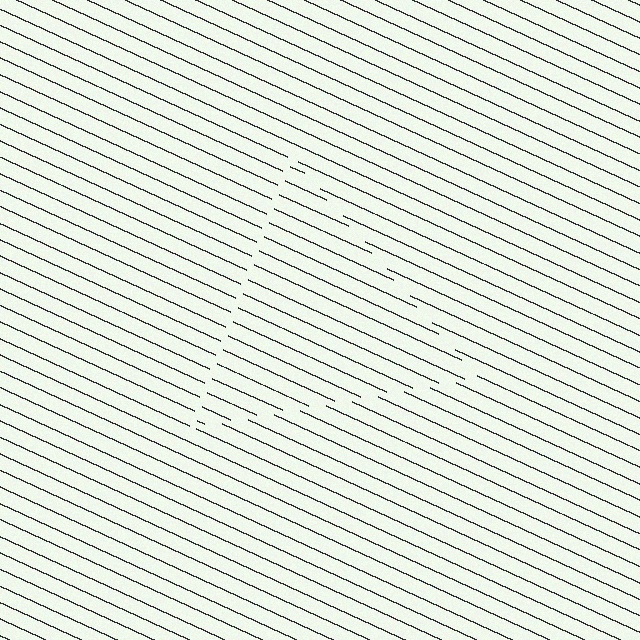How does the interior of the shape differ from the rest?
The interior of the shape contains the same grating, shifted by half a period — the contour is defined by the phase discontinuity where line-ends from the inner and outer gratings abut.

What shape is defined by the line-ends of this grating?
An illusory triangle. The interior of the shape contains the same grating, shifted by half a period — the contour is defined by the phase discontinuity where line-ends from the inner and outer gratings abut.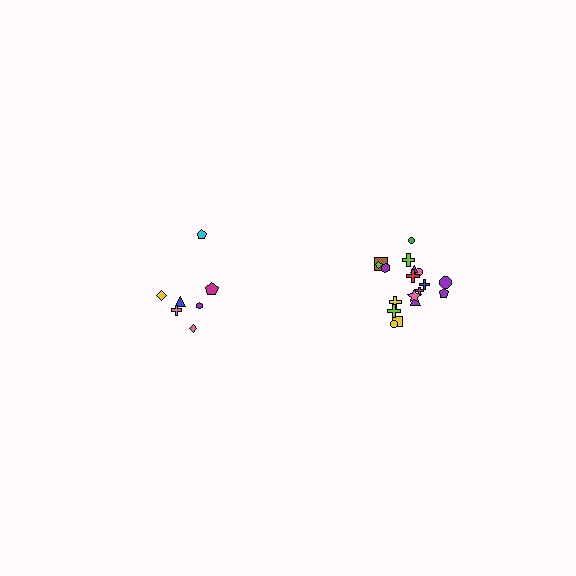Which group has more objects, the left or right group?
The right group.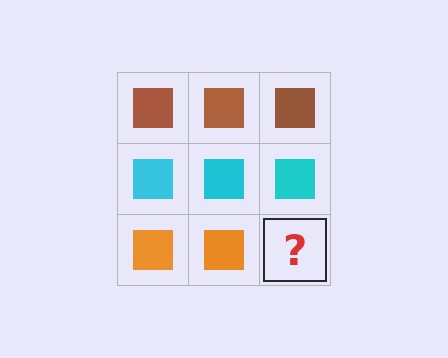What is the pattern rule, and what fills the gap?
The rule is that each row has a consistent color. The gap should be filled with an orange square.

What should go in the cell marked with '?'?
The missing cell should contain an orange square.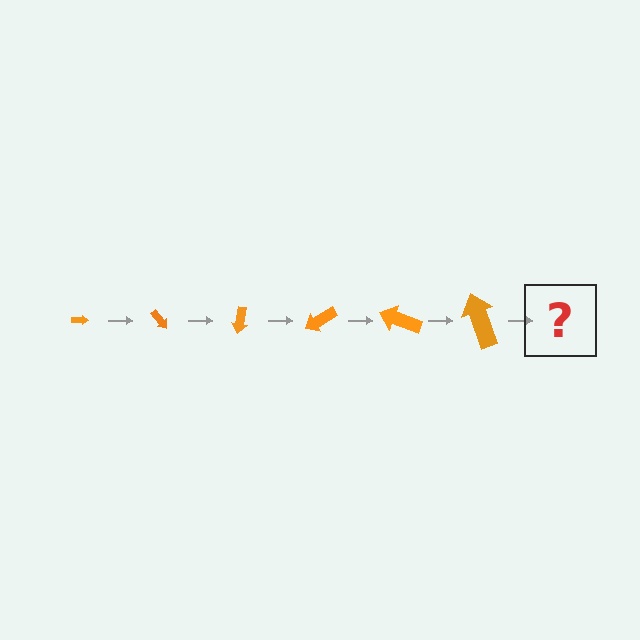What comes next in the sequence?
The next element should be an arrow, larger than the previous one and rotated 300 degrees from the start.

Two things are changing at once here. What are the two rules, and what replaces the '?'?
The two rules are that the arrow grows larger each step and it rotates 50 degrees each step. The '?' should be an arrow, larger than the previous one and rotated 300 degrees from the start.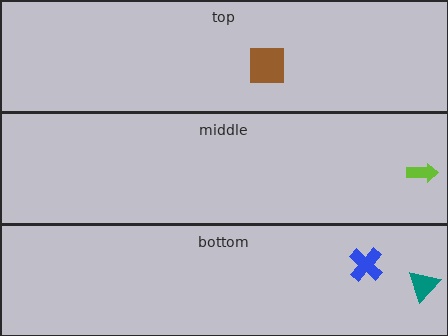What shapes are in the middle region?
The lime arrow.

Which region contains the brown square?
The top region.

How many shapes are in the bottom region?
2.